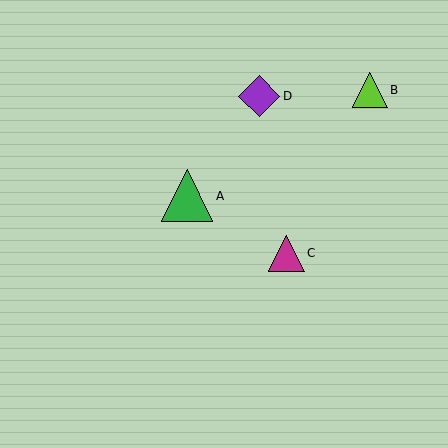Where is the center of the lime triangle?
The center of the lime triangle is at (370, 90).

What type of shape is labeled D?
Shape D is a purple diamond.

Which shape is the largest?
The green triangle (labeled A) is the largest.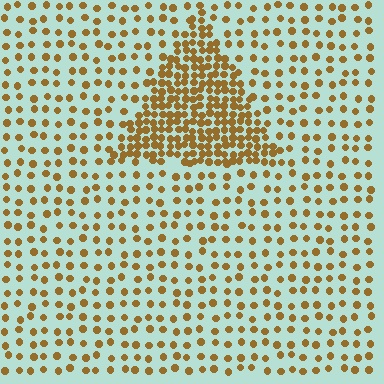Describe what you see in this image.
The image contains small brown elements arranged at two different densities. A triangle-shaped region is visible where the elements are more densely packed than the surrounding area.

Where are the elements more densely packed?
The elements are more densely packed inside the triangle boundary.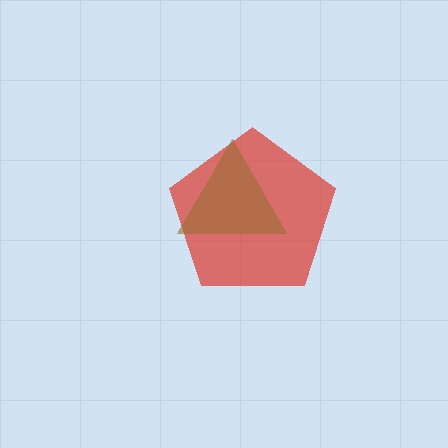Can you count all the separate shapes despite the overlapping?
Yes, there are 2 separate shapes.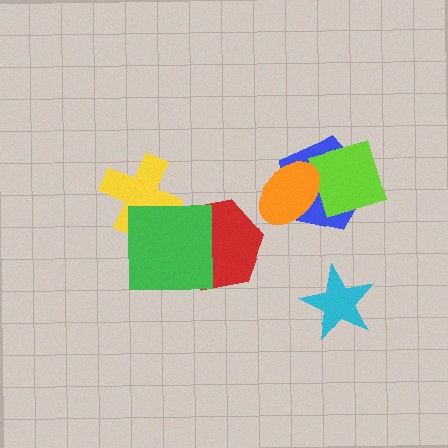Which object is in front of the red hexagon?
The green square is in front of the red hexagon.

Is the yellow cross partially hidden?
Yes, it is partially covered by another shape.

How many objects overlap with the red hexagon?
1 object overlaps with the red hexagon.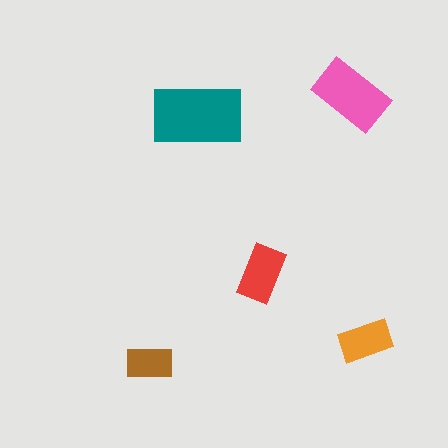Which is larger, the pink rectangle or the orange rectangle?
The pink one.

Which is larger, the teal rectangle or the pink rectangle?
The teal one.